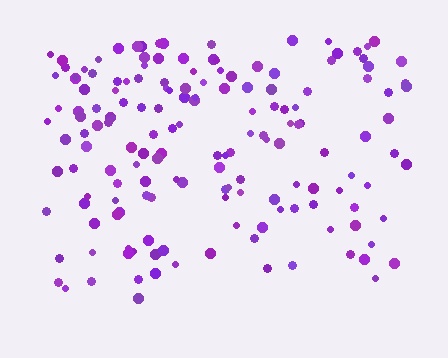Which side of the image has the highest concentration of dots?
The top.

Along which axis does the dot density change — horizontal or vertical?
Vertical.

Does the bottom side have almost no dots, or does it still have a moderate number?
Still a moderate number, just noticeably fewer than the top.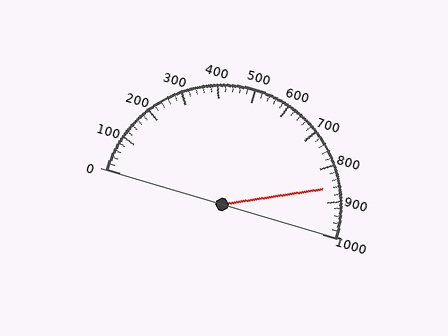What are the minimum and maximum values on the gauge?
The gauge ranges from 0 to 1000.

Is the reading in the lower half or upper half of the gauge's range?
The reading is in the upper half of the range (0 to 1000).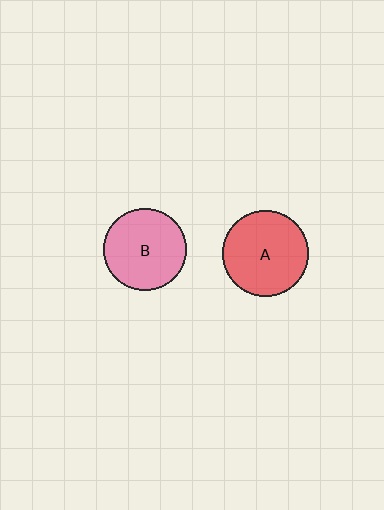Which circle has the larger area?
Circle A (red).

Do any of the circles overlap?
No, none of the circles overlap.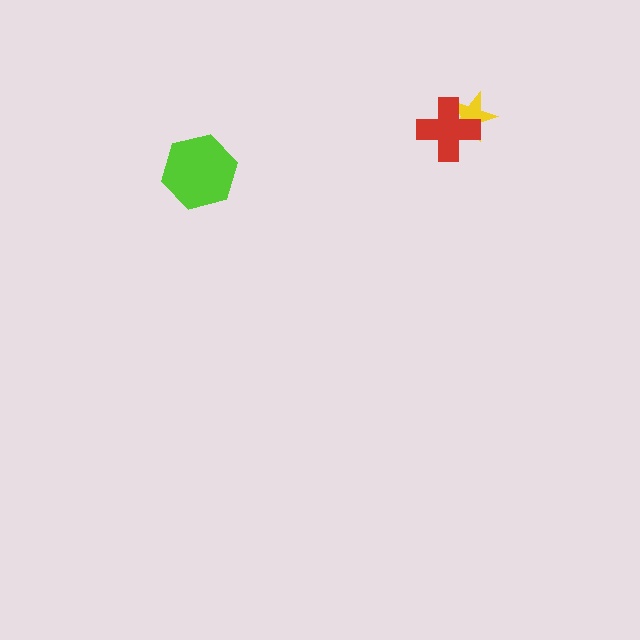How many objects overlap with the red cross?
1 object overlaps with the red cross.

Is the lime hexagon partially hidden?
No, no other shape covers it.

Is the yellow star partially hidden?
Yes, it is partially covered by another shape.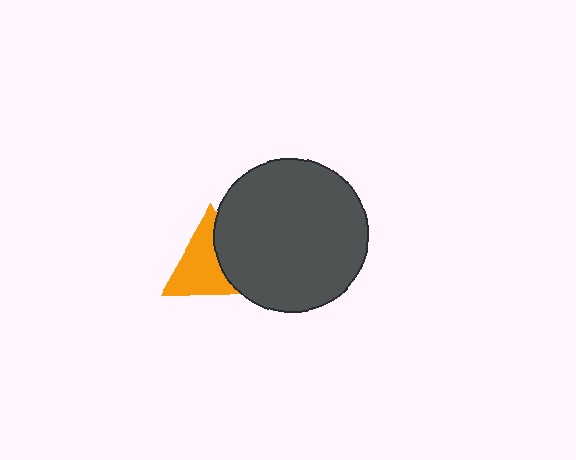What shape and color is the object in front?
The object in front is a dark gray circle.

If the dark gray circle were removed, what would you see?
You would see the complete orange triangle.